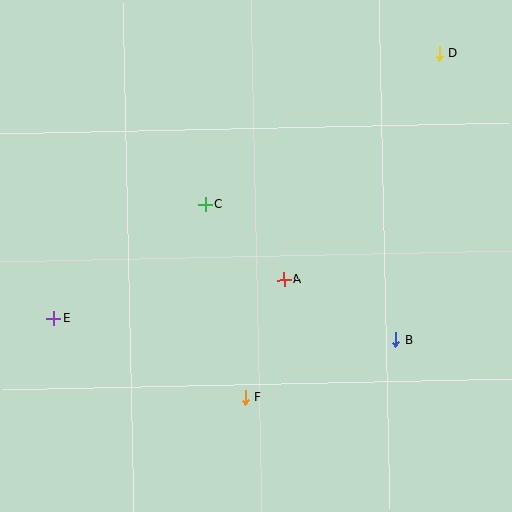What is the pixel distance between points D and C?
The distance between D and C is 279 pixels.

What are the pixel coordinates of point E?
Point E is at (54, 319).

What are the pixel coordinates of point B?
Point B is at (396, 340).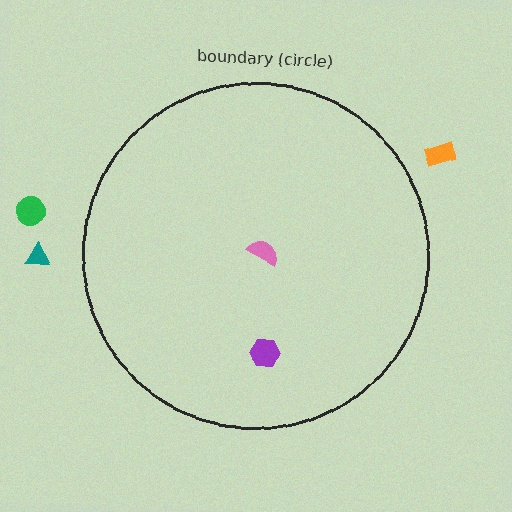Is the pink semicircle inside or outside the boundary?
Inside.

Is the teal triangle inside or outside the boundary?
Outside.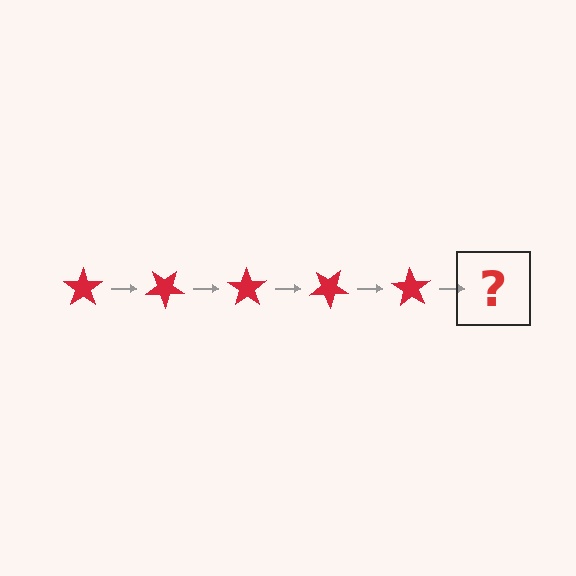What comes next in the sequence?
The next element should be a red star rotated 175 degrees.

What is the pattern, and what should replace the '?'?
The pattern is that the star rotates 35 degrees each step. The '?' should be a red star rotated 175 degrees.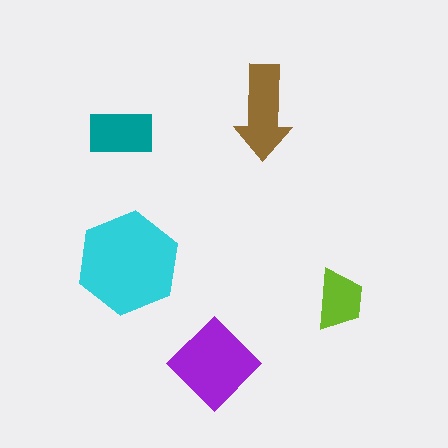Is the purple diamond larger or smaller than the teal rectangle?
Larger.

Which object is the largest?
The cyan hexagon.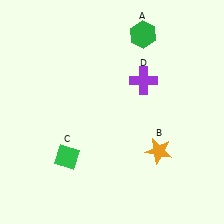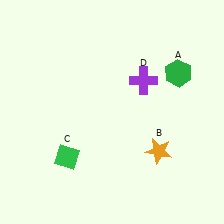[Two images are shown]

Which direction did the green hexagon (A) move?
The green hexagon (A) moved down.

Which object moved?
The green hexagon (A) moved down.